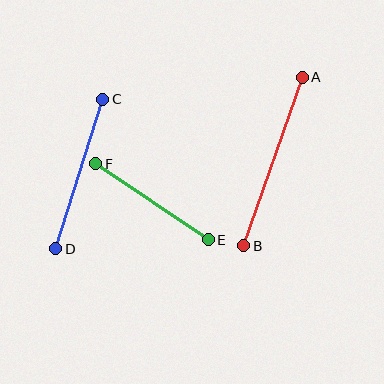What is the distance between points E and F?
The distance is approximately 136 pixels.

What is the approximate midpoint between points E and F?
The midpoint is at approximately (152, 202) pixels.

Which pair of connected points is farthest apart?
Points A and B are farthest apart.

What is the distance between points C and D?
The distance is approximately 156 pixels.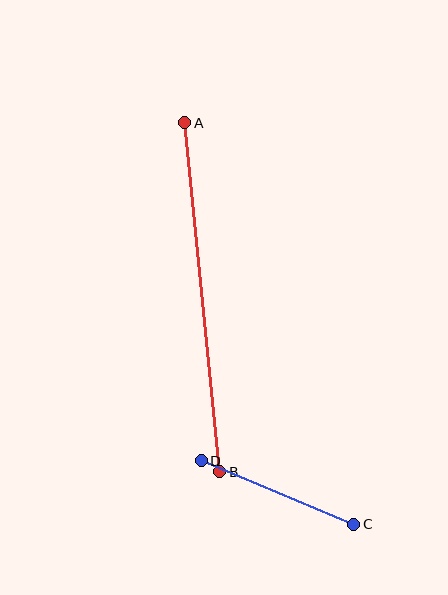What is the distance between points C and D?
The distance is approximately 165 pixels.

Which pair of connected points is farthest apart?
Points A and B are farthest apart.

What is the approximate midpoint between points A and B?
The midpoint is at approximately (202, 297) pixels.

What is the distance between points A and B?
The distance is approximately 351 pixels.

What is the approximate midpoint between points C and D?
The midpoint is at approximately (278, 493) pixels.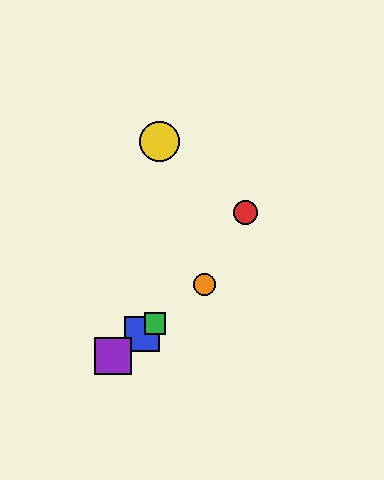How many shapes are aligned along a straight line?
4 shapes (the blue square, the green square, the purple square, the orange circle) are aligned along a straight line.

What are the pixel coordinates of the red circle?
The red circle is at (245, 213).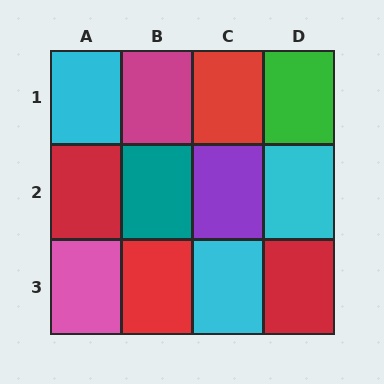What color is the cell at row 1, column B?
Magenta.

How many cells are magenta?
1 cell is magenta.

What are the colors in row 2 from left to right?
Red, teal, purple, cyan.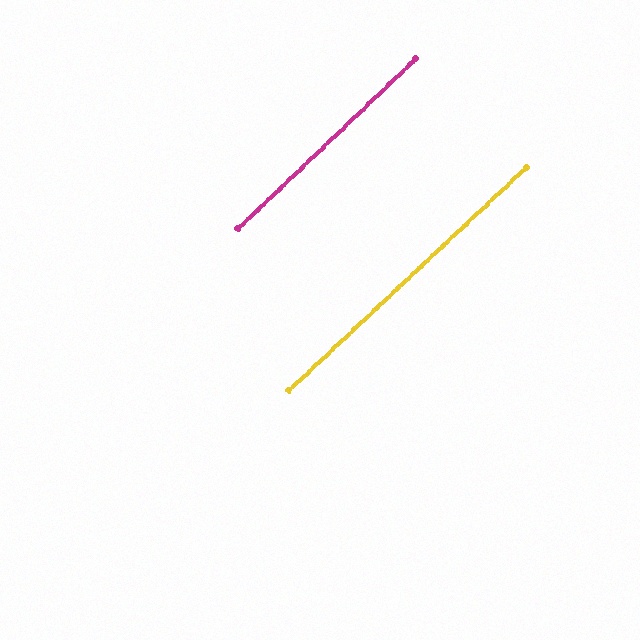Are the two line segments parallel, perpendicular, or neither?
Parallel — their directions differ by only 0.5°.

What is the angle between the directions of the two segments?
Approximately 1 degree.